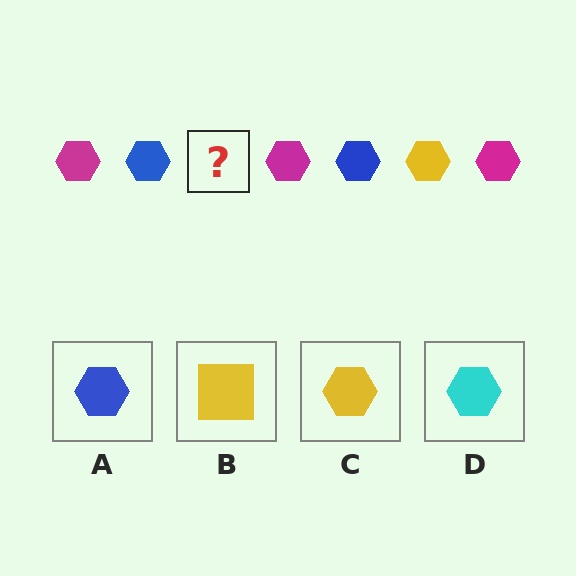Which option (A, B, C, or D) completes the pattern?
C.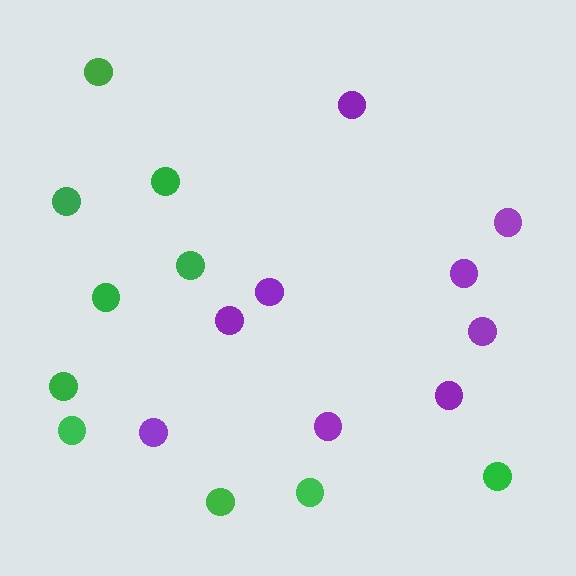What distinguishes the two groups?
There are 2 groups: one group of purple circles (9) and one group of green circles (10).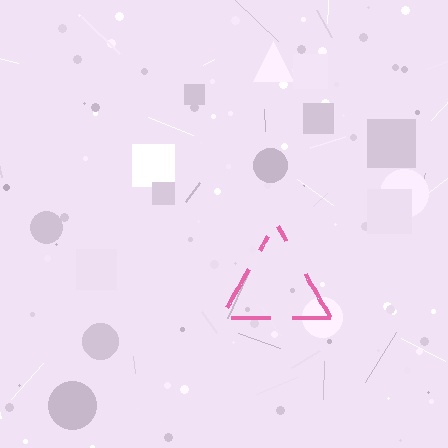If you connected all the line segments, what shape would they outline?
They would outline a triangle.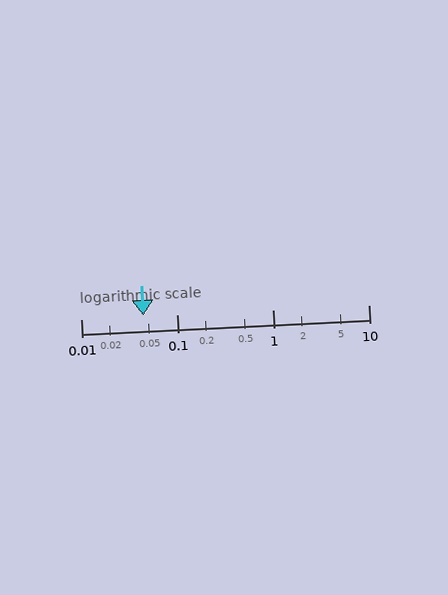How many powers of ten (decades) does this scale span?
The scale spans 3 decades, from 0.01 to 10.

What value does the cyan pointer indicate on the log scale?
The pointer indicates approximately 0.045.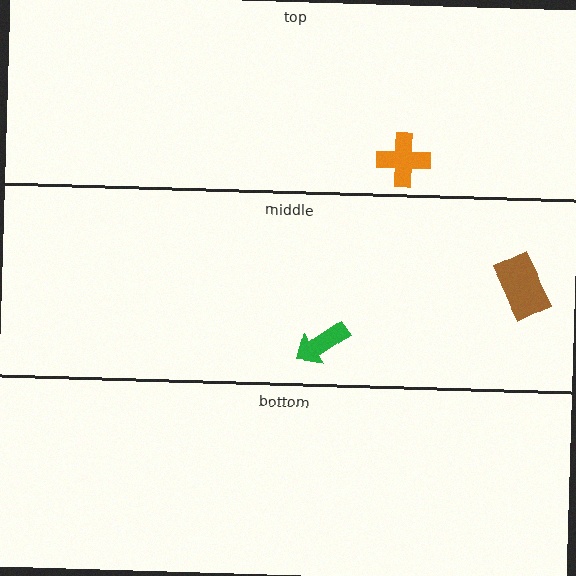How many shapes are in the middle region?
2.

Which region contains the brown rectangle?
The middle region.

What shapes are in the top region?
The orange cross.